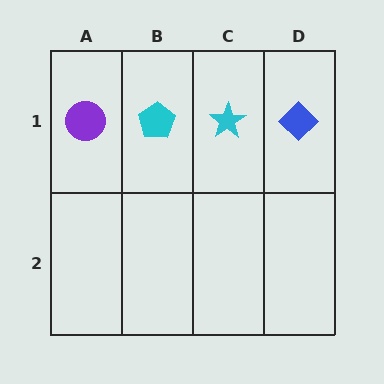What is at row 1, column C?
A cyan star.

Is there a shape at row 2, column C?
No, that cell is empty.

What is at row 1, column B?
A cyan pentagon.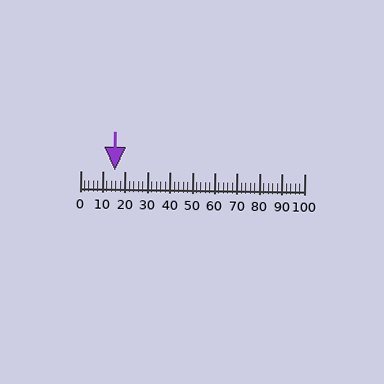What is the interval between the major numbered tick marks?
The major tick marks are spaced 10 units apart.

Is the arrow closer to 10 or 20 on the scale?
The arrow is closer to 20.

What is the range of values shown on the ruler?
The ruler shows values from 0 to 100.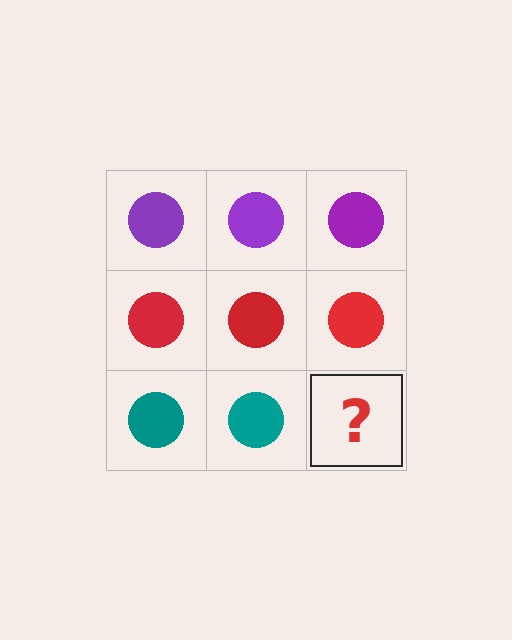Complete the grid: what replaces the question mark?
The question mark should be replaced with a teal circle.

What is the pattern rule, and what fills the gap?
The rule is that each row has a consistent color. The gap should be filled with a teal circle.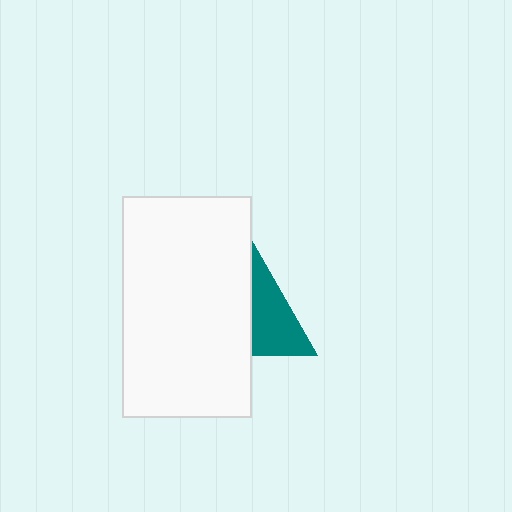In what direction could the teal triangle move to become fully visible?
The teal triangle could move right. That would shift it out from behind the white rectangle entirely.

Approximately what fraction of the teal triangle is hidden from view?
Roughly 53% of the teal triangle is hidden behind the white rectangle.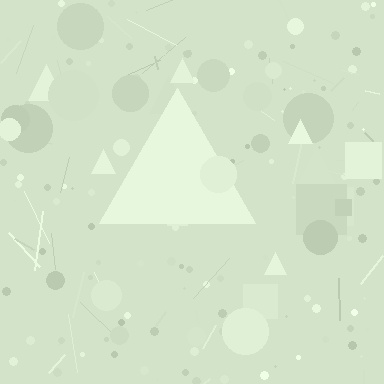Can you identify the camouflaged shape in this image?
The camouflaged shape is a triangle.